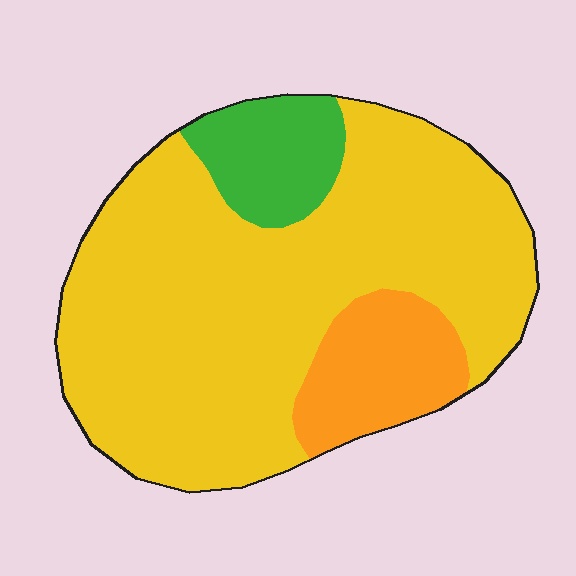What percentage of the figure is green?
Green takes up about one tenth (1/10) of the figure.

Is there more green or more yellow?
Yellow.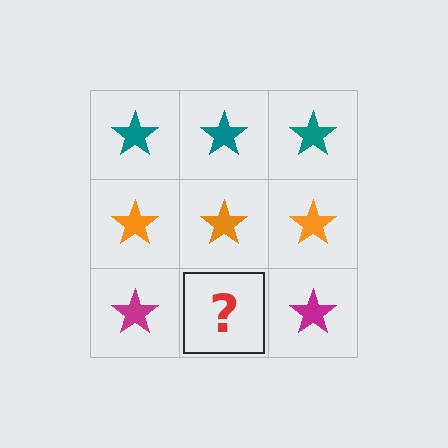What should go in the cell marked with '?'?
The missing cell should contain a magenta star.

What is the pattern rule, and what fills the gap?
The rule is that each row has a consistent color. The gap should be filled with a magenta star.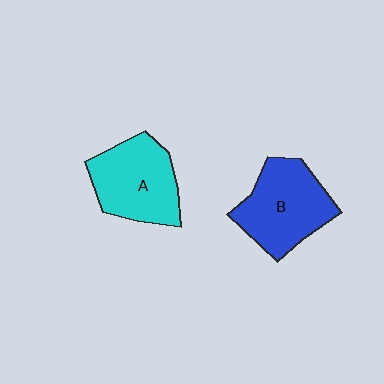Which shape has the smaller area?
Shape A (cyan).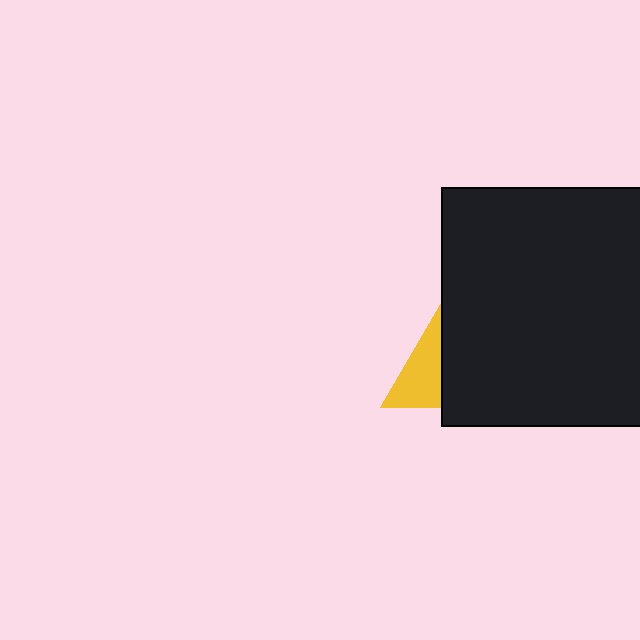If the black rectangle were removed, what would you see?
You would see the complete yellow triangle.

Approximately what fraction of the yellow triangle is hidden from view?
Roughly 59% of the yellow triangle is hidden behind the black rectangle.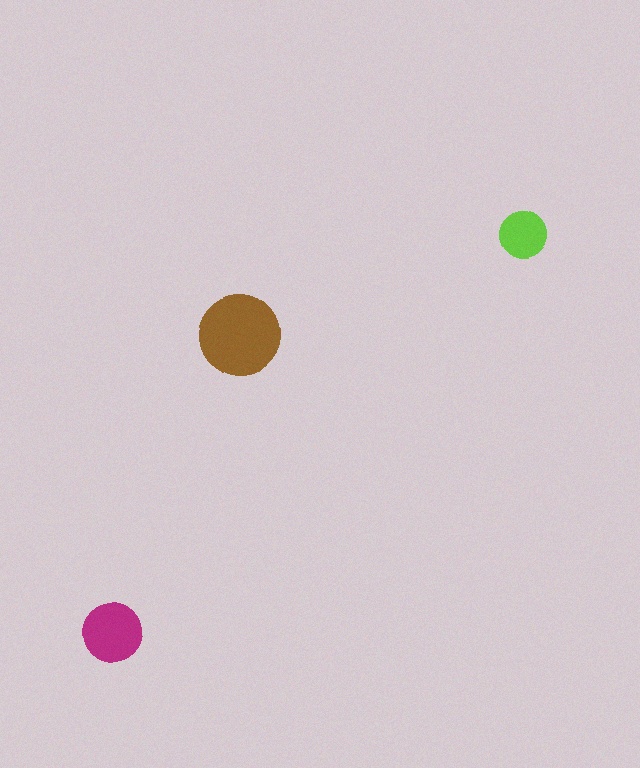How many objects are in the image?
There are 3 objects in the image.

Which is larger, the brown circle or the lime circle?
The brown one.